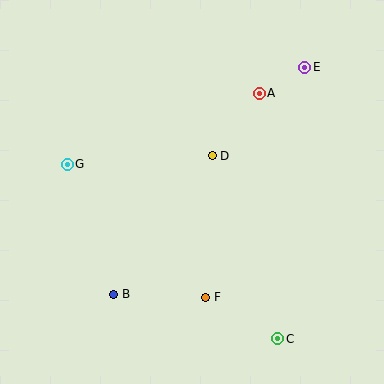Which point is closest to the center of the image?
Point D at (212, 156) is closest to the center.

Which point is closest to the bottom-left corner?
Point B is closest to the bottom-left corner.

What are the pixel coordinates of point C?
Point C is at (278, 339).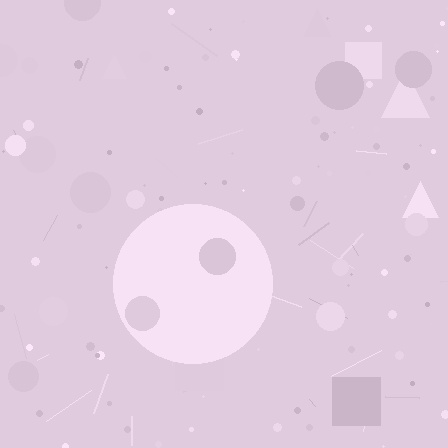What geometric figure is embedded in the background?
A circle is embedded in the background.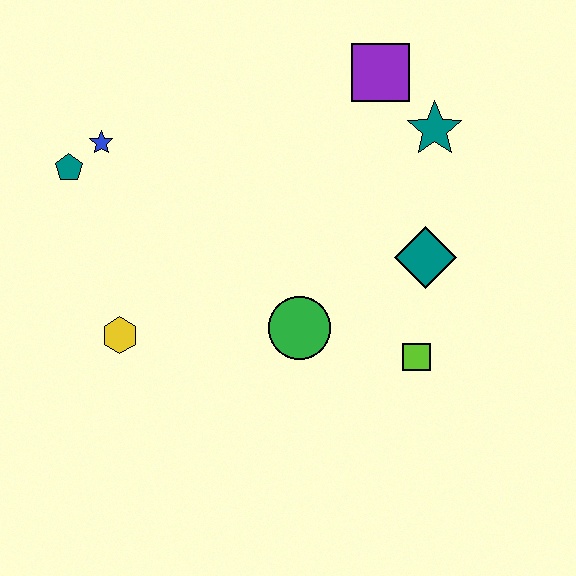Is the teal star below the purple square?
Yes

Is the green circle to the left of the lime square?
Yes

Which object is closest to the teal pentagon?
The blue star is closest to the teal pentagon.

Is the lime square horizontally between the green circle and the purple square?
No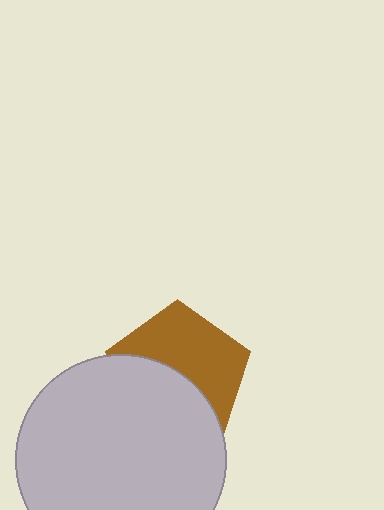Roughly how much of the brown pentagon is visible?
About half of it is visible (roughly 53%).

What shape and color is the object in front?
The object in front is a light gray circle.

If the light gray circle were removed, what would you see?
You would see the complete brown pentagon.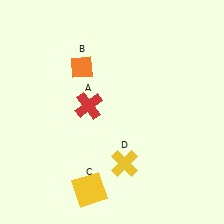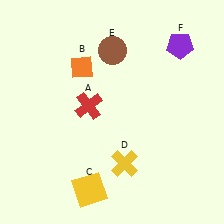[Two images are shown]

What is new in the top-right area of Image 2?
A brown circle (E) was added in the top-right area of Image 2.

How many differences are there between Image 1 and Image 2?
There are 2 differences between the two images.